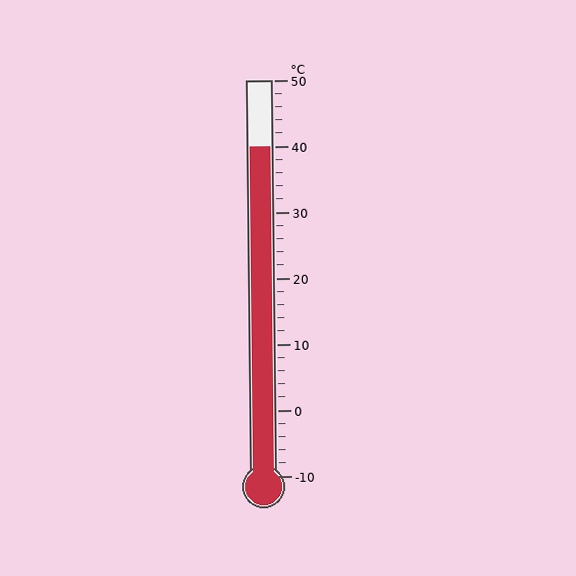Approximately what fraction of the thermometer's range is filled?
The thermometer is filled to approximately 85% of its range.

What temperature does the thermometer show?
The thermometer shows approximately 40°C.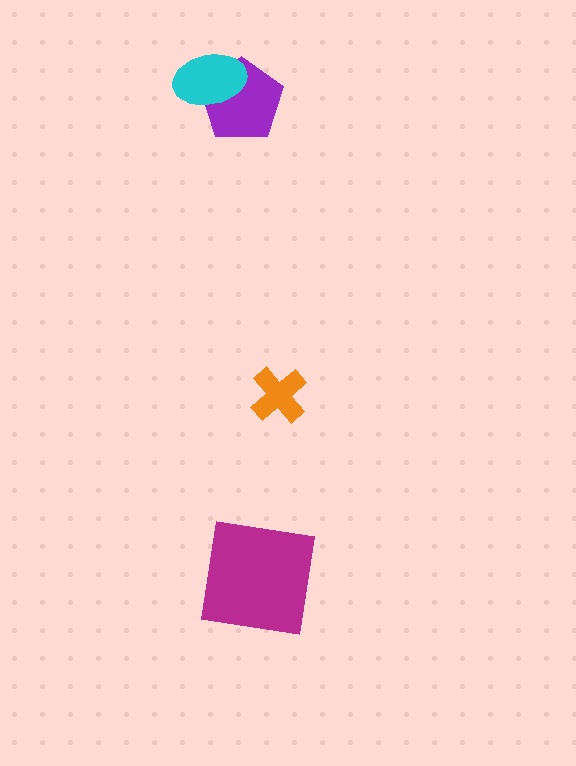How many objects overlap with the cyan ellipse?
1 object overlaps with the cyan ellipse.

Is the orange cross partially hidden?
No, no other shape covers it.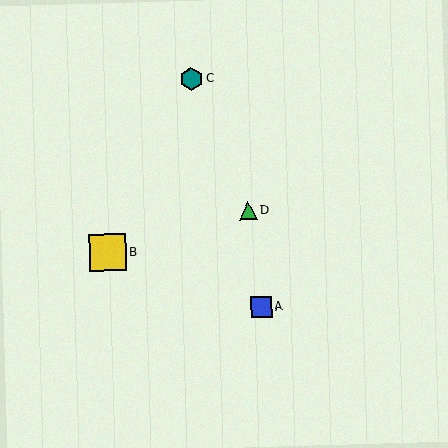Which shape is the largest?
The yellow square (labeled B) is the largest.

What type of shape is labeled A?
Shape A is a blue square.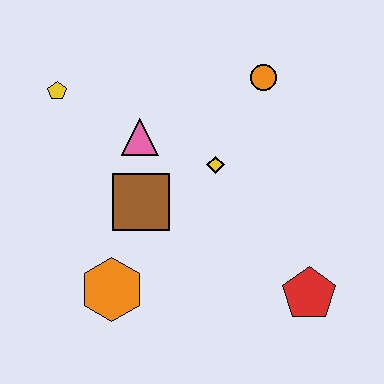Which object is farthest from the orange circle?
The orange hexagon is farthest from the orange circle.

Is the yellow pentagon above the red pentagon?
Yes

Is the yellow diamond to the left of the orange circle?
Yes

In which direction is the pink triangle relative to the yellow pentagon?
The pink triangle is to the right of the yellow pentagon.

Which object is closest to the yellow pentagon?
The pink triangle is closest to the yellow pentagon.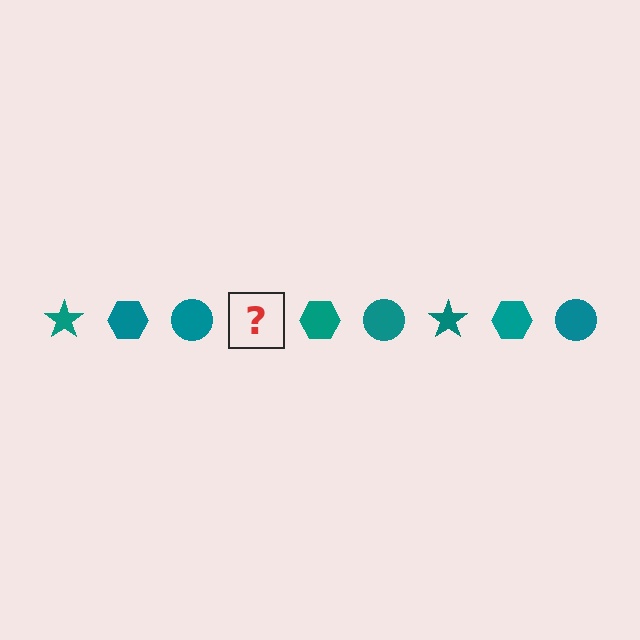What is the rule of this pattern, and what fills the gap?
The rule is that the pattern cycles through star, hexagon, circle shapes in teal. The gap should be filled with a teal star.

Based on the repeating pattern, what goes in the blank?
The blank should be a teal star.